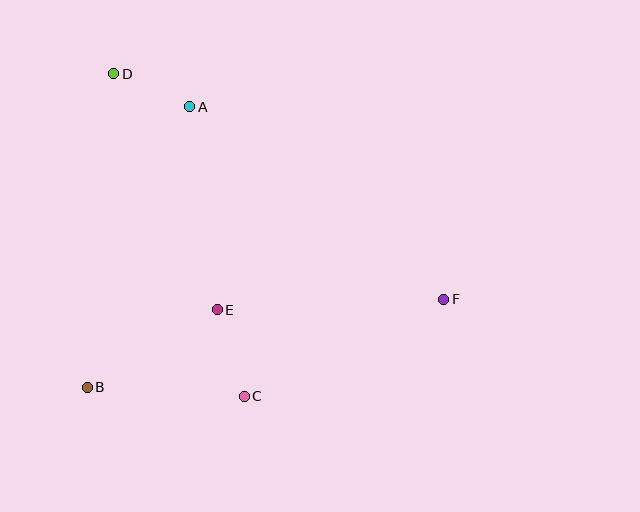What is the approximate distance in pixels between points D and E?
The distance between D and E is approximately 258 pixels.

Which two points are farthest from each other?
Points D and F are farthest from each other.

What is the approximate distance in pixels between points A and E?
The distance between A and E is approximately 205 pixels.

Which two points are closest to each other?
Points A and D are closest to each other.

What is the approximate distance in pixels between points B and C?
The distance between B and C is approximately 157 pixels.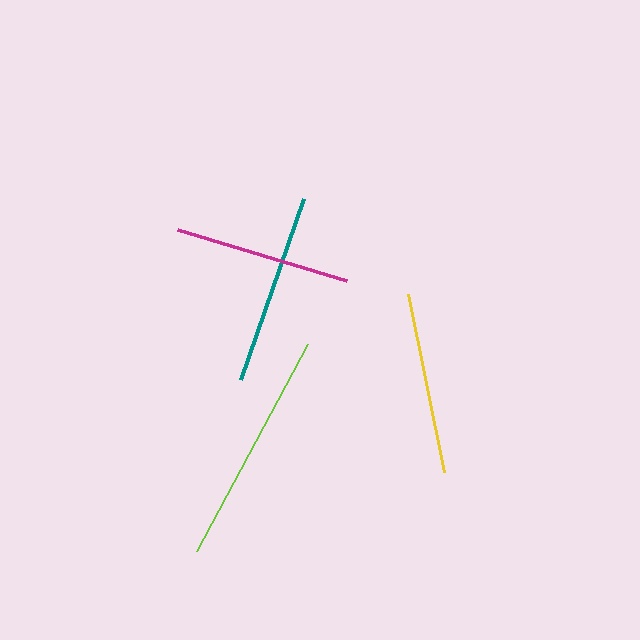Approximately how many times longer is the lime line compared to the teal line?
The lime line is approximately 1.2 times the length of the teal line.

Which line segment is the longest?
The lime line is the longest at approximately 235 pixels.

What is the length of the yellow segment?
The yellow segment is approximately 182 pixels long.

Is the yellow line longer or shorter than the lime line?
The lime line is longer than the yellow line.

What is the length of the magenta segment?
The magenta segment is approximately 177 pixels long.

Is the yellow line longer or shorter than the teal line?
The teal line is longer than the yellow line.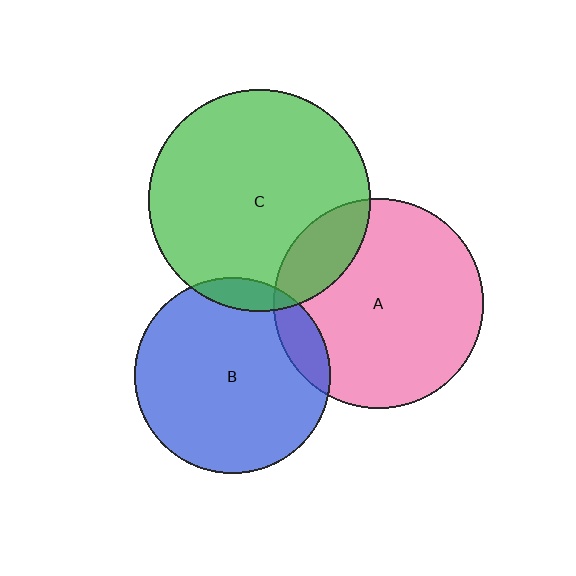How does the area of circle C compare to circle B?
Approximately 1.3 times.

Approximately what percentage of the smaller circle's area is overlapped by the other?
Approximately 10%.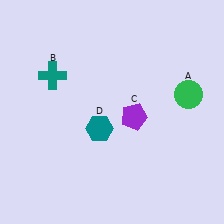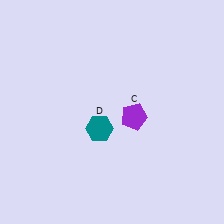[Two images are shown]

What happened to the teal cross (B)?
The teal cross (B) was removed in Image 2. It was in the top-left area of Image 1.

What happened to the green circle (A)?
The green circle (A) was removed in Image 2. It was in the top-right area of Image 1.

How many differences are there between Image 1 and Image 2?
There are 2 differences between the two images.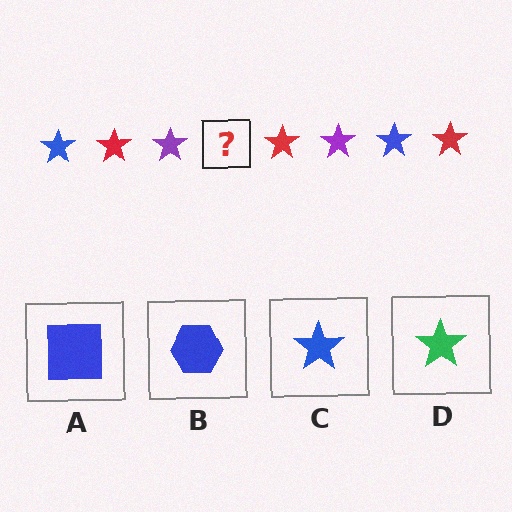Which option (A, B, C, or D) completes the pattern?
C.